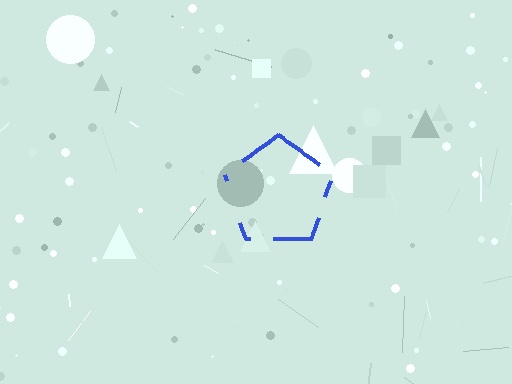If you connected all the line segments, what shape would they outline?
They would outline a pentagon.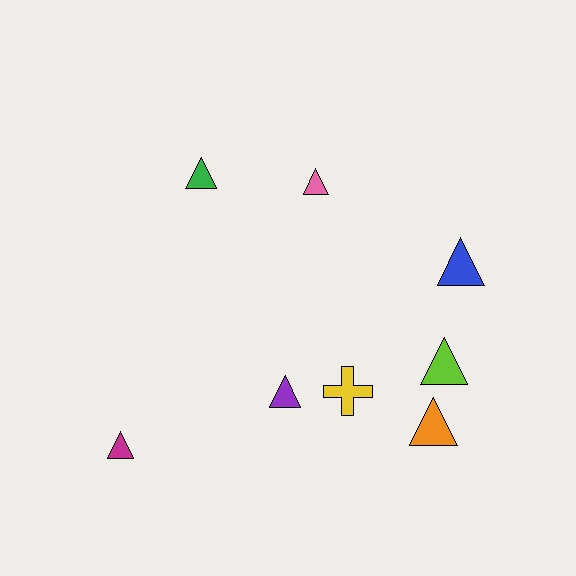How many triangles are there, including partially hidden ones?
There are 7 triangles.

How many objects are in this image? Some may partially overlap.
There are 8 objects.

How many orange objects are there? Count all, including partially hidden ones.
There is 1 orange object.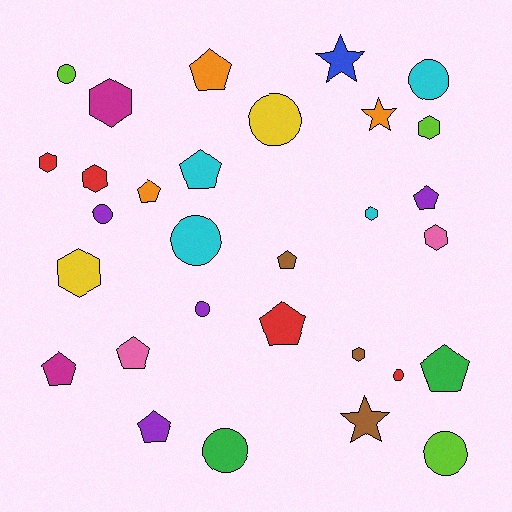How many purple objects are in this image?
There are 4 purple objects.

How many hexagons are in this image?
There are 8 hexagons.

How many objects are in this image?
There are 30 objects.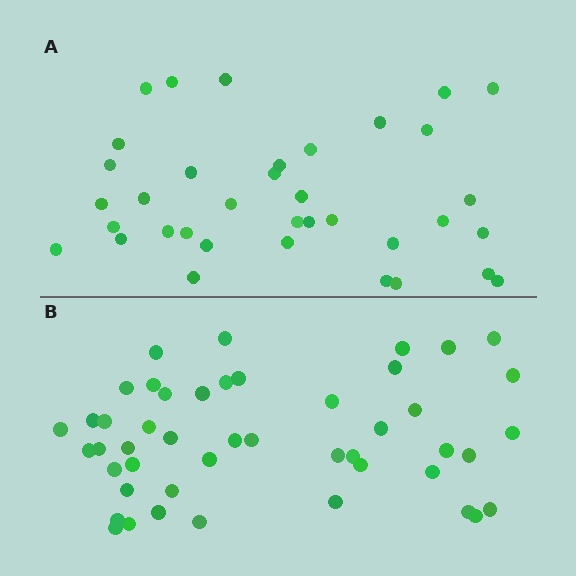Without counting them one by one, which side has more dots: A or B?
Region B (the bottom region) has more dots.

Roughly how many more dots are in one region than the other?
Region B has roughly 12 or so more dots than region A.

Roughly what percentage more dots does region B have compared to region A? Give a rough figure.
About 30% more.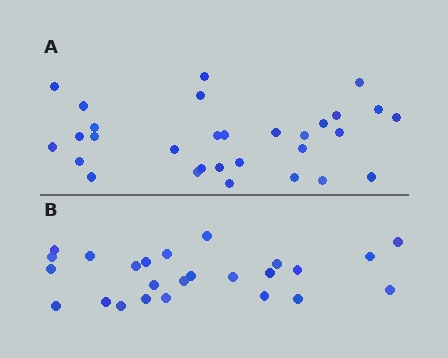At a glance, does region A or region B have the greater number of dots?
Region A (the top region) has more dots.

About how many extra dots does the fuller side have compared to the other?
Region A has about 5 more dots than region B.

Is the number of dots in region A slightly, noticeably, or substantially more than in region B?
Region A has only slightly more — the two regions are fairly close. The ratio is roughly 1.2 to 1.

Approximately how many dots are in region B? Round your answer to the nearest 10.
About 20 dots. (The exact count is 25, which rounds to 20.)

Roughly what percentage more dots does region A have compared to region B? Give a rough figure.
About 20% more.